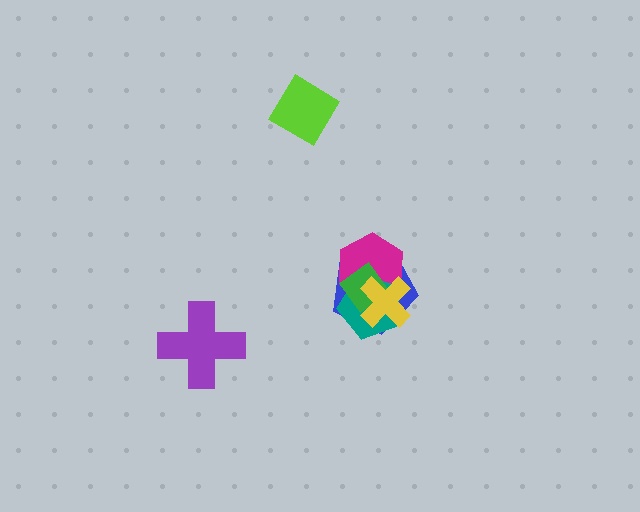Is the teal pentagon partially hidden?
Yes, it is partially covered by another shape.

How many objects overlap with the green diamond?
4 objects overlap with the green diamond.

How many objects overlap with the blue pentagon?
4 objects overlap with the blue pentagon.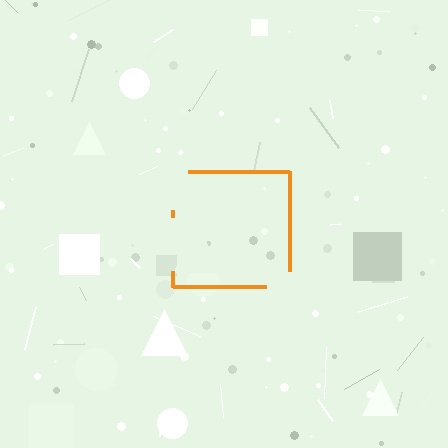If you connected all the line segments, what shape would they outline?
They would outline a square.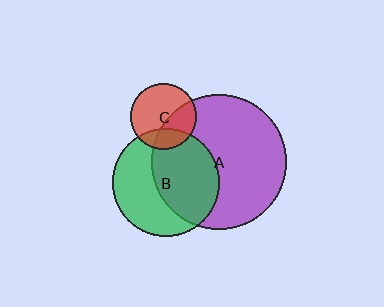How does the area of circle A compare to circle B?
Approximately 1.6 times.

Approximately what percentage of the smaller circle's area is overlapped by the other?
Approximately 20%.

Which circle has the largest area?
Circle A (purple).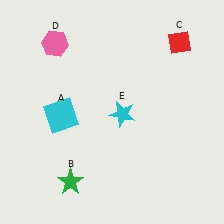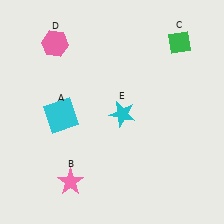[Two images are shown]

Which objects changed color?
B changed from green to pink. C changed from red to green.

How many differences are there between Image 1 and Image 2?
There are 2 differences between the two images.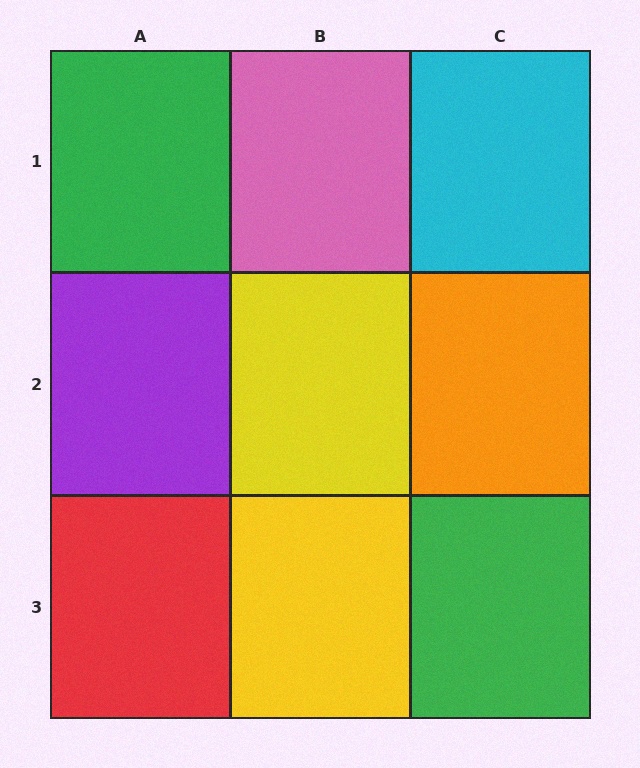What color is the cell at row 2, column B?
Yellow.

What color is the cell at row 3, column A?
Red.